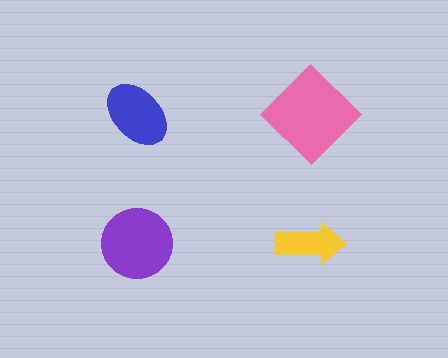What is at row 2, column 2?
A yellow arrow.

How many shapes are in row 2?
2 shapes.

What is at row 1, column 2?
A pink diamond.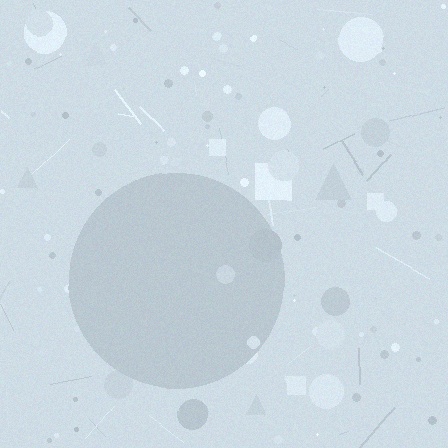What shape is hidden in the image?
A circle is hidden in the image.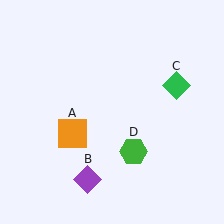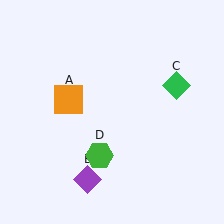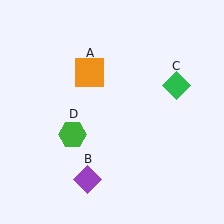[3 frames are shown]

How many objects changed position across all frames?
2 objects changed position: orange square (object A), green hexagon (object D).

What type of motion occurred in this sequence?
The orange square (object A), green hexagon (object D) rotated clockwise around the center of the scene.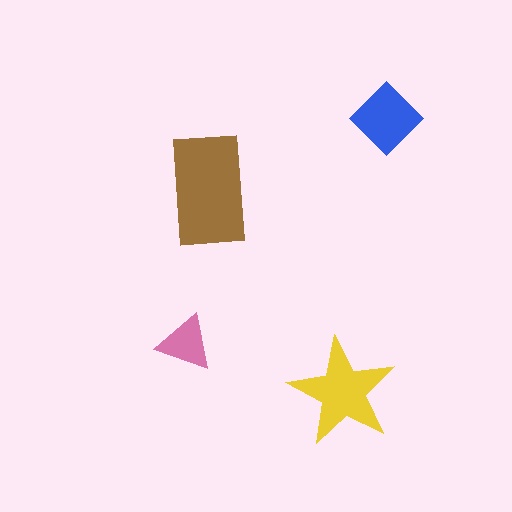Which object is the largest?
The brown rectangle.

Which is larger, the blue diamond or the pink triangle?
The blue diamond.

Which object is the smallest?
The pink triangle.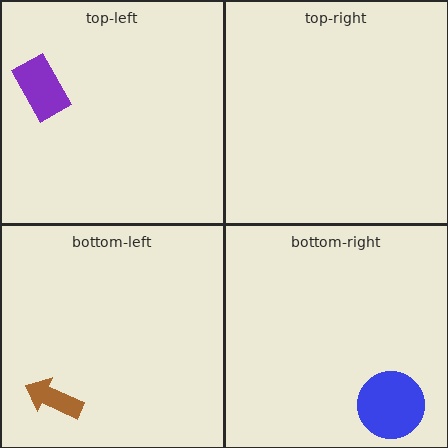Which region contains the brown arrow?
The bottom-left region.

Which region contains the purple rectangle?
The top-left region.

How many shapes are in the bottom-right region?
1.